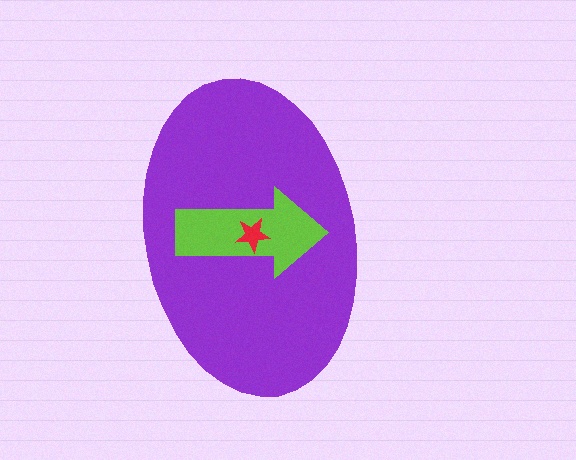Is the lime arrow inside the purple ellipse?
Yes.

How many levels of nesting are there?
3.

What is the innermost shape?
The red star.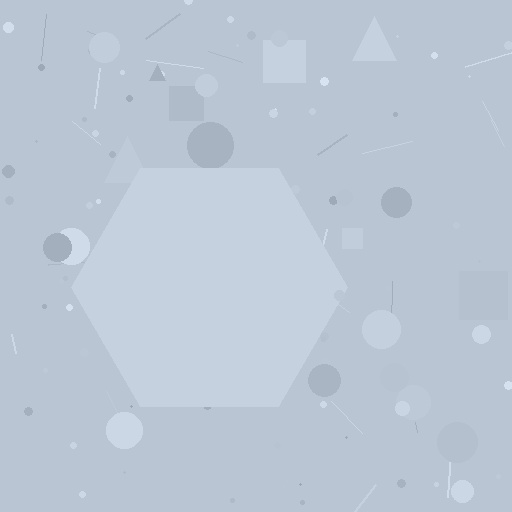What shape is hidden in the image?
A hexagon is hidden in the image.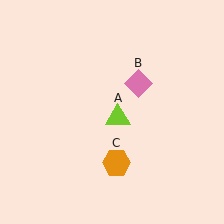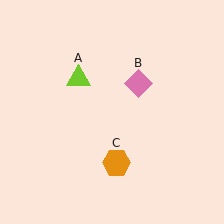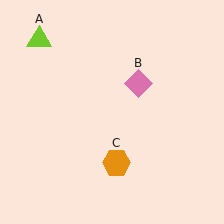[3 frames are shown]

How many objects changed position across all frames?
1 object changed position: lime triangle (object A).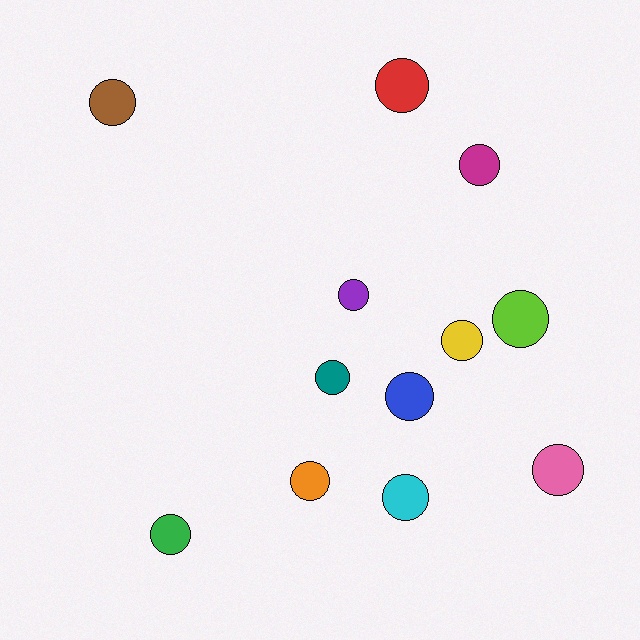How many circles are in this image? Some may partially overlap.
There are 12 circles.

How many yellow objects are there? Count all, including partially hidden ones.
There is 1 yellow object.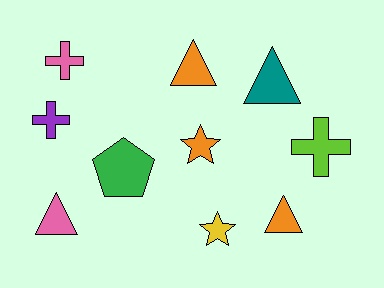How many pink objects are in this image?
There are 2 pink objects.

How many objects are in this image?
There are 10 objects.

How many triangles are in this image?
There are 4 triangles.